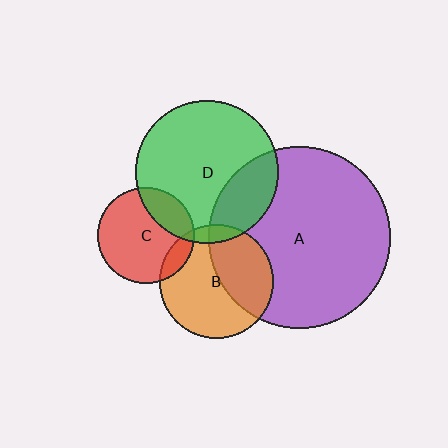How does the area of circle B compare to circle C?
Approximately 1.4 times.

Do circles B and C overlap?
Yes.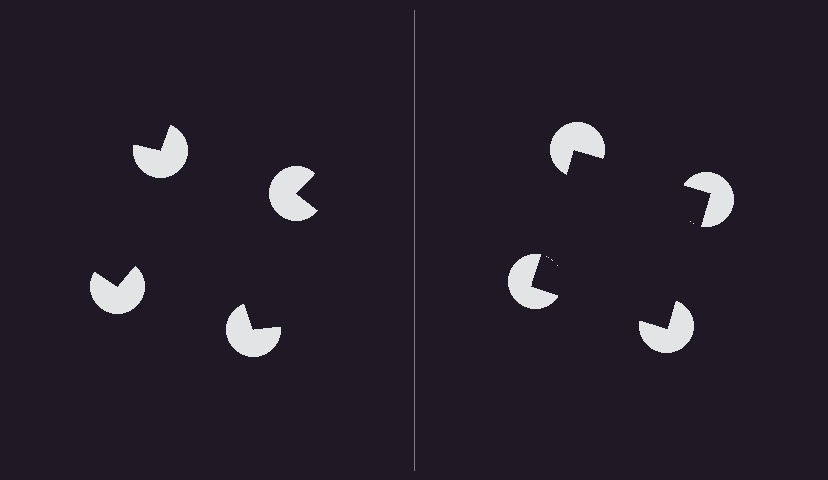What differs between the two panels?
The pac-man discs are positioned identically on both sides; only the wedge orientations differ. On the right they align to a square; on the left they are misaligned.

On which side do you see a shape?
An illusory square appears on the right side. On the left side the wedge cuts are rotated, so no coherent shape forms.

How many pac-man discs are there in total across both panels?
8 — 4 on each side.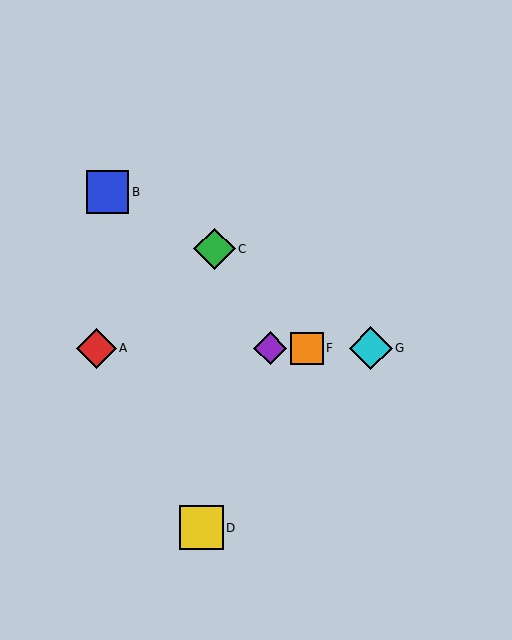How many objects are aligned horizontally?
4 objects (A, E, F, G) are aligned horizontally.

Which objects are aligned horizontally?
Objects A, E, F, G are aligned horizontally.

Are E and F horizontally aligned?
Yes, both are at y≈348.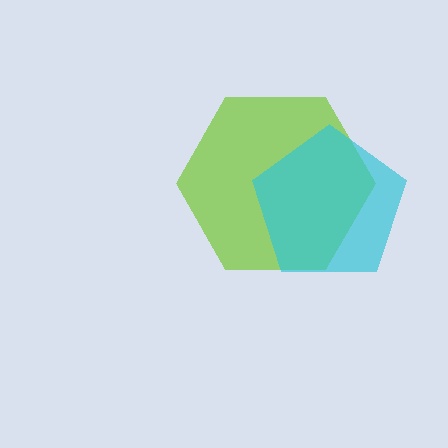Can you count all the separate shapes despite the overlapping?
Yes, there are 2 separate shapes.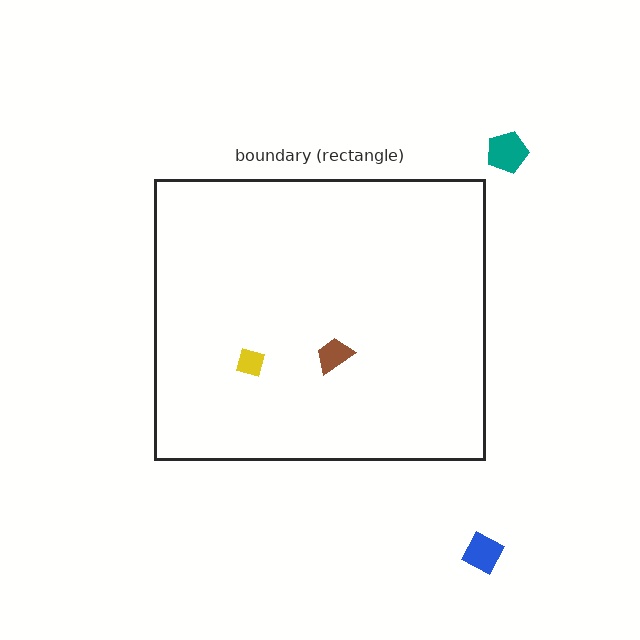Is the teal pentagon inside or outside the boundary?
Outside.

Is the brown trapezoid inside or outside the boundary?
Inside.